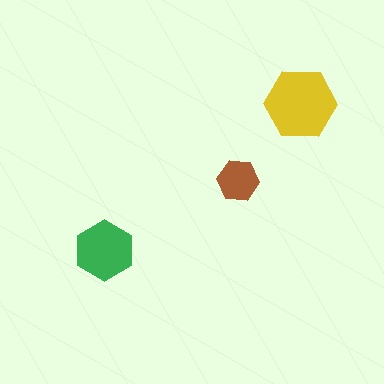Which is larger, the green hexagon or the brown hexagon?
The green one.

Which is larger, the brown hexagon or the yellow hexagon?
The yellow one.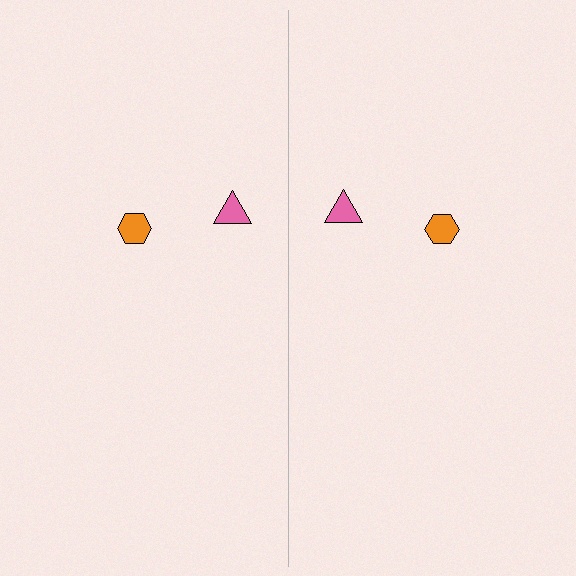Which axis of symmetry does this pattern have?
The pattern has a vertical axis of symmetry running through the center of the image.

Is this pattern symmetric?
Yes, this pattern has bilateral (reflection) symmetry.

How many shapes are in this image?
There are 4 shapes in this image.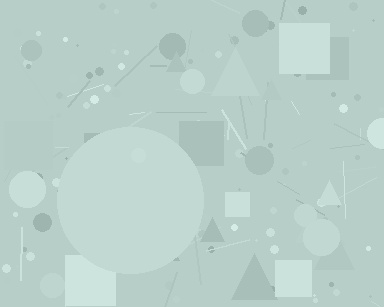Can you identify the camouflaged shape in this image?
The camouflaged shape is a circle.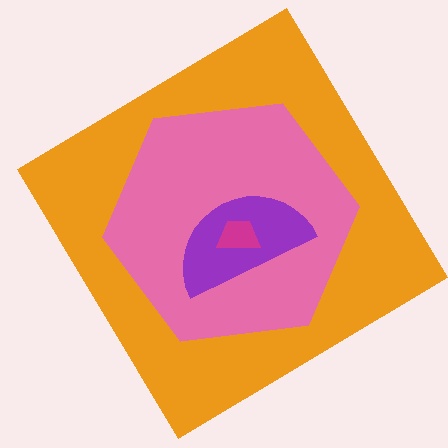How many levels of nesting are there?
4.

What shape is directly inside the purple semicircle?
The magenta trapezoid.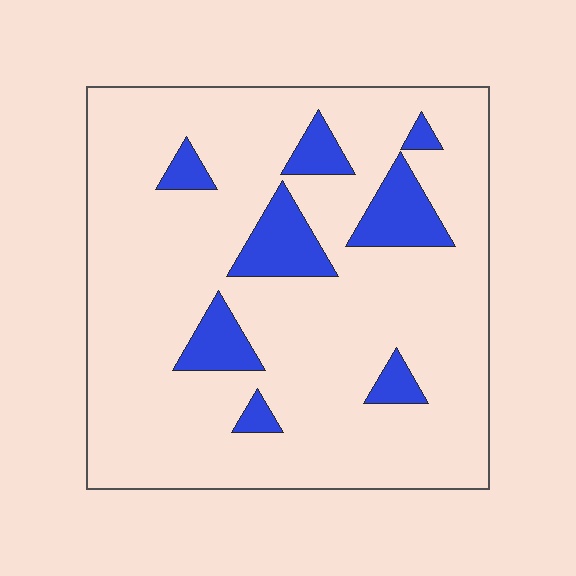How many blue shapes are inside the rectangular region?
8.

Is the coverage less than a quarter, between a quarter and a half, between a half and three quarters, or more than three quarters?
Less than a quarter.